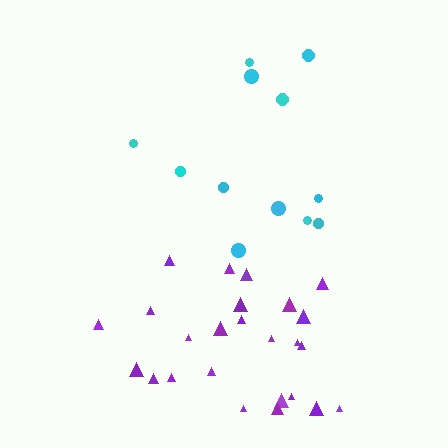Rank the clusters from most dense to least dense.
purple, cyan.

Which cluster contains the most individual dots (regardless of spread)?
Purple (25).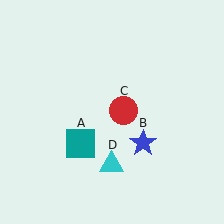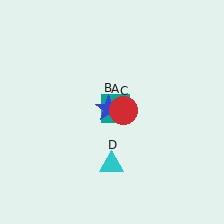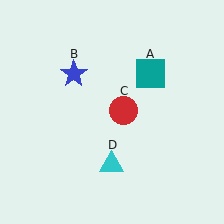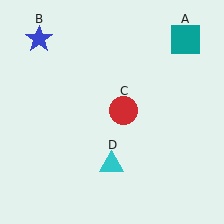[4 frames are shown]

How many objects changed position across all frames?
2 objects changed position: teal square (object A), blue star (object B).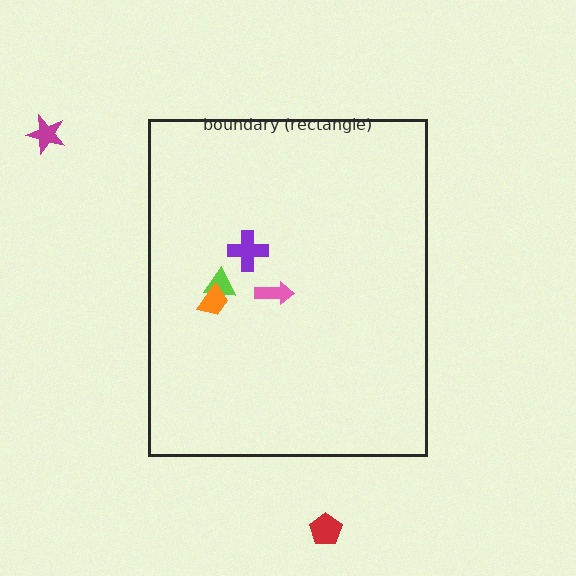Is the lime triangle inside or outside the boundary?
Inside.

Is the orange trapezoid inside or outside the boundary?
Inside.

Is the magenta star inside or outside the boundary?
Outside.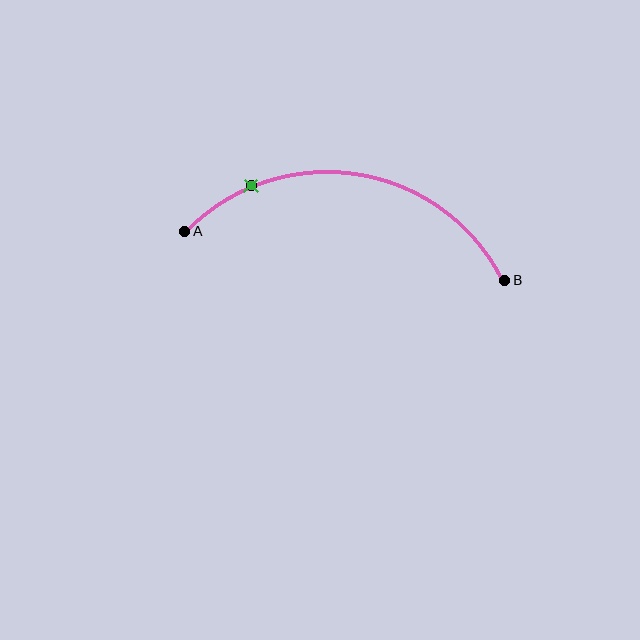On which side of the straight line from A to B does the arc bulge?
The arc bulges above the straight line connecting A and B.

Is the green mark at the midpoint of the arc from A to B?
No. The green mark lies on the arc but is closer to endpoint A. The arc midpoint would be at the point on the curve equidistant along the arc from both A and B.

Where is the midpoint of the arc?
The arc midpoint is the point on the curve farthest from the straight line joining A and B. It sits above that line.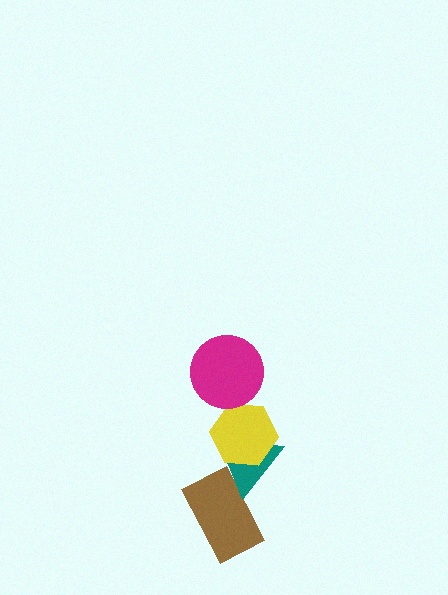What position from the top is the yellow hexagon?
The yellow hexagon is 2nd from the top.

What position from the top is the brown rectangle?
The brown rectangle is 4th from the top.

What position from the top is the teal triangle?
The teal triangle is 3rd from the top.